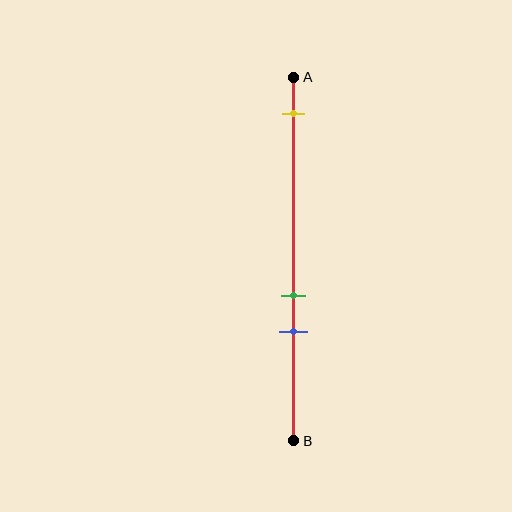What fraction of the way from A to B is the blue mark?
The blue mark is approximately 70% (0.7) of the way from A to B.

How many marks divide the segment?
There are 3 marks dividing the segment.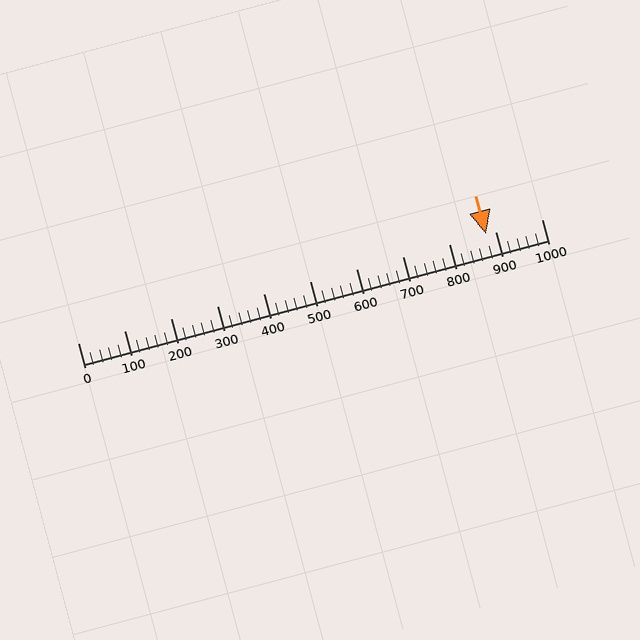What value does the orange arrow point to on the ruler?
The orange arrow points to approximately 880.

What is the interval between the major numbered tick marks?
The major tick marks are spaced 100 units apart.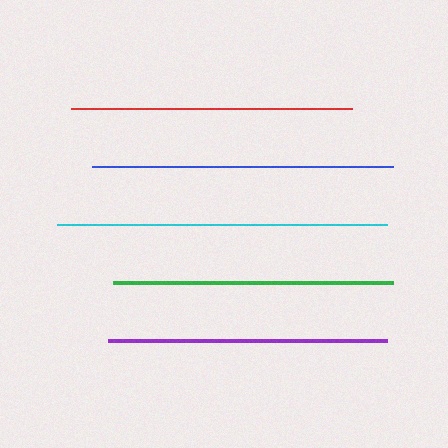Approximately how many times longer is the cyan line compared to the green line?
The cyan line is approximately 1.2 times the length of the green line.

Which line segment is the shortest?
The green line is the shortest at approximately 279 pixels.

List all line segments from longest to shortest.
From longest to shortest: cyan, blue, red, purple, green.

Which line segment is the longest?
The cyan line is the longest at approximately 331 pixels.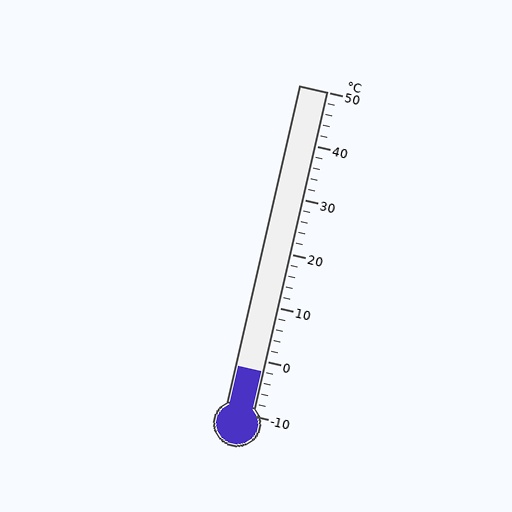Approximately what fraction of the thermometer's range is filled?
The thermometer is filled to approximately 15% of its range.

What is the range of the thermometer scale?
The thermometer scale ranges from -10°C to 50°C.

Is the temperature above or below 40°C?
The temperature is below 40°C.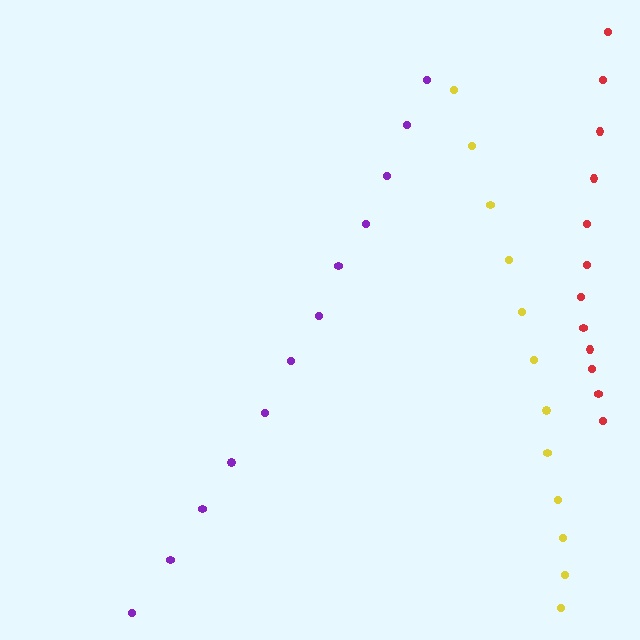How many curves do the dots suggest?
There are 3 distinct paths.